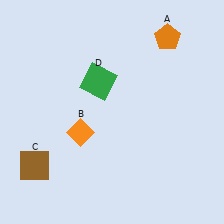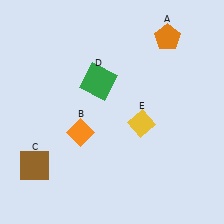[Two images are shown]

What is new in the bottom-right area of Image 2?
A yellow diamond (E) was added in the bottom-right area of Image 2.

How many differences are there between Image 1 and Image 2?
There is 1 difference between the two images.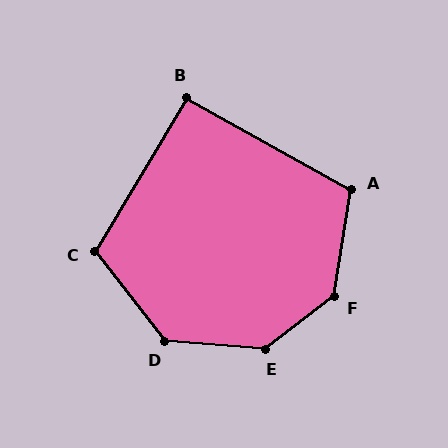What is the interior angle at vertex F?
Approximately 137 degrees (obtuse).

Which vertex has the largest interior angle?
E, at approximately 138 degrees.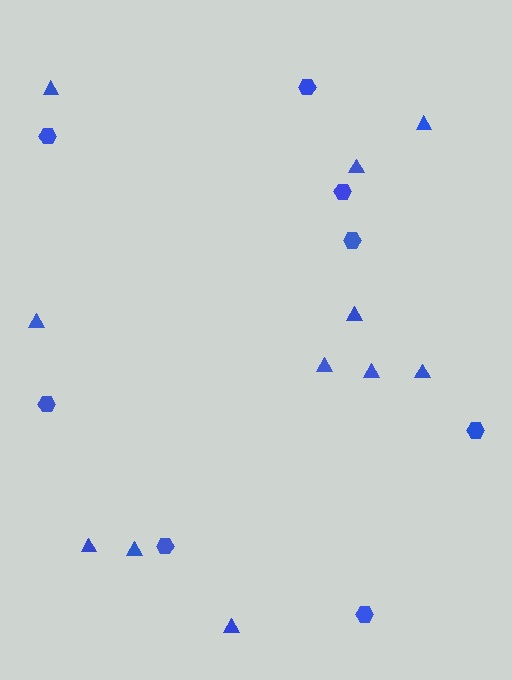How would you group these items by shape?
There are 2 groups: one group of triangles (11) and one group of hexagons (8).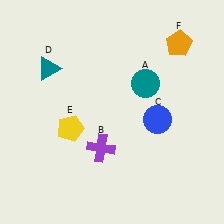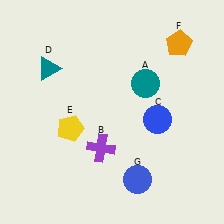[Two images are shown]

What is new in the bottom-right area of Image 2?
A blue circle (G) was added in the bottom-right area of Image 2.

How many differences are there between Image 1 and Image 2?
There is 1 difference between the two images.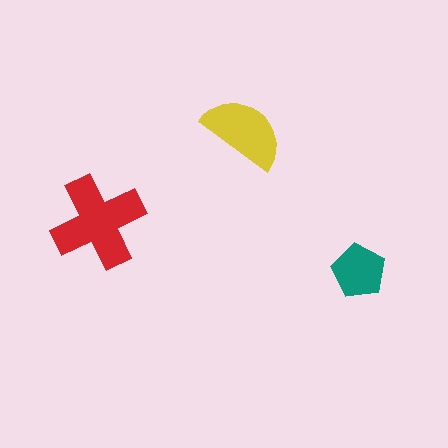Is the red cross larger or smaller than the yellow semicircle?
Larger.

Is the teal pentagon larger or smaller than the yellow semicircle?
Smaller.